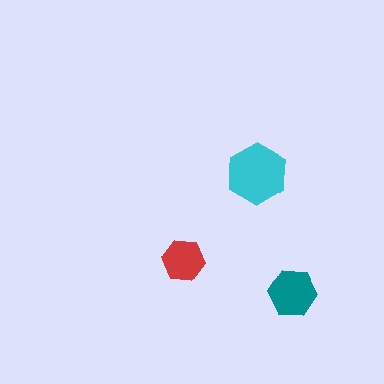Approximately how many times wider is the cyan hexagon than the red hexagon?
About 1.5 times wider.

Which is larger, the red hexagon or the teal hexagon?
The teal one.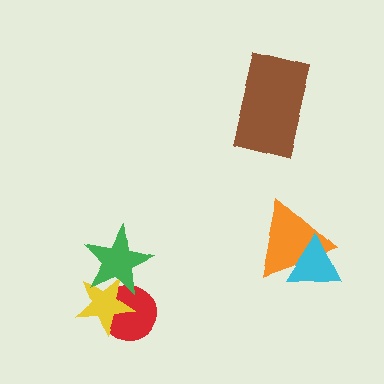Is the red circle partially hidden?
Yes, it is partially covered by another shape.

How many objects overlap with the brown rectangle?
0 objects overlap with the brown rectangle.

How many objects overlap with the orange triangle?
1 object overlaps with the orange triangle.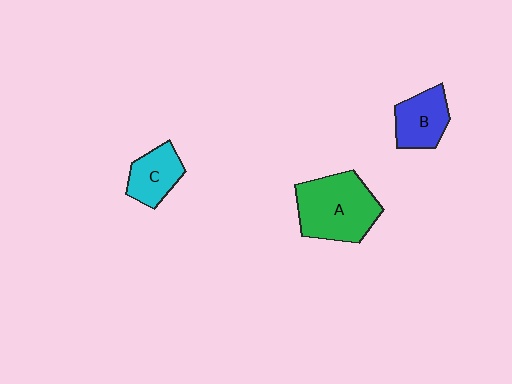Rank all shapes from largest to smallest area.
From largest to smallest: A (green), B (blue), C (cyan).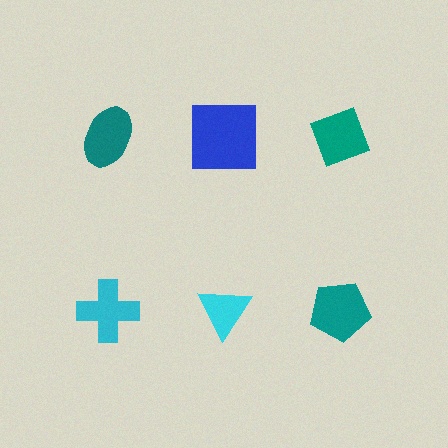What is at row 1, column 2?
A blue square.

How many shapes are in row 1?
3 shapes.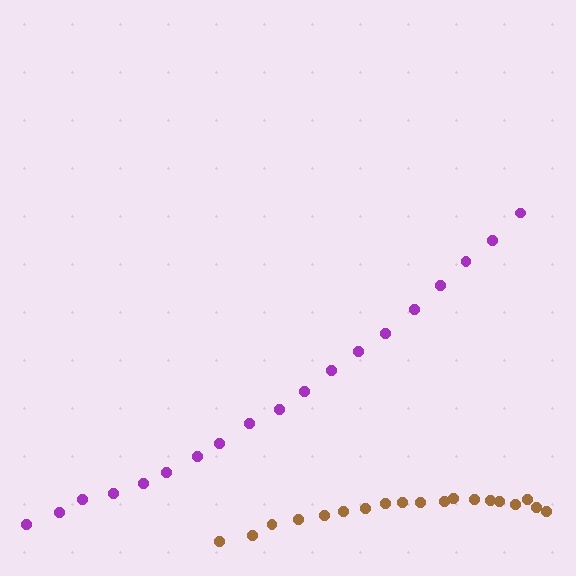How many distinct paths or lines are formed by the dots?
There are 2 distinct paths.